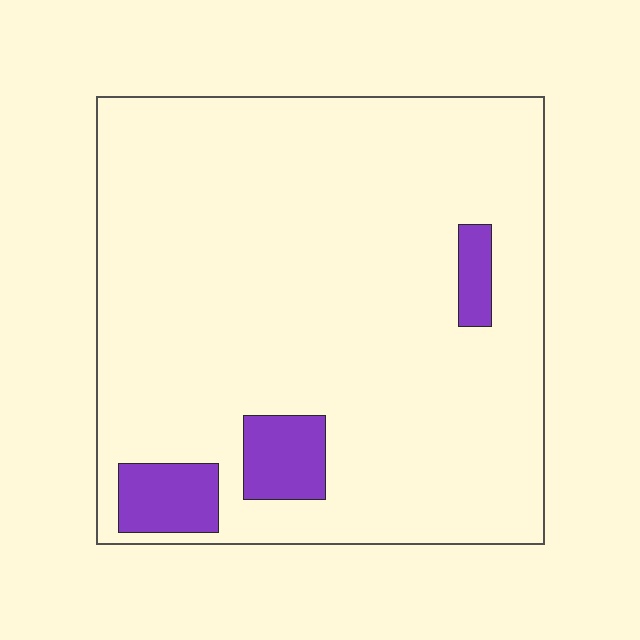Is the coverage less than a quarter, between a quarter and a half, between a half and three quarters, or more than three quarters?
Less than a quarter.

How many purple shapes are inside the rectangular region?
3.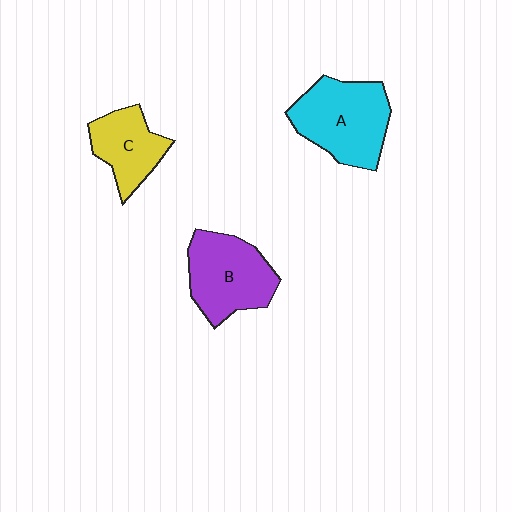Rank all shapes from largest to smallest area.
From largest to smallest: A (cyan), B (purple), C (yellow).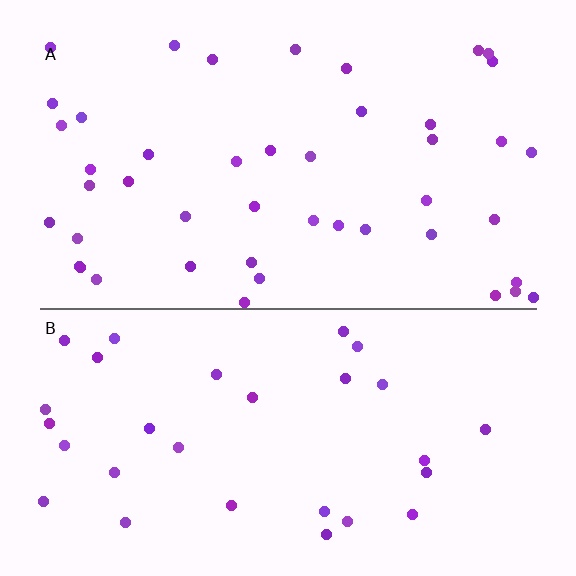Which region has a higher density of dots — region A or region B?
A (the top).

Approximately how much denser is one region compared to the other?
Approximately 1.5× — region A over region B.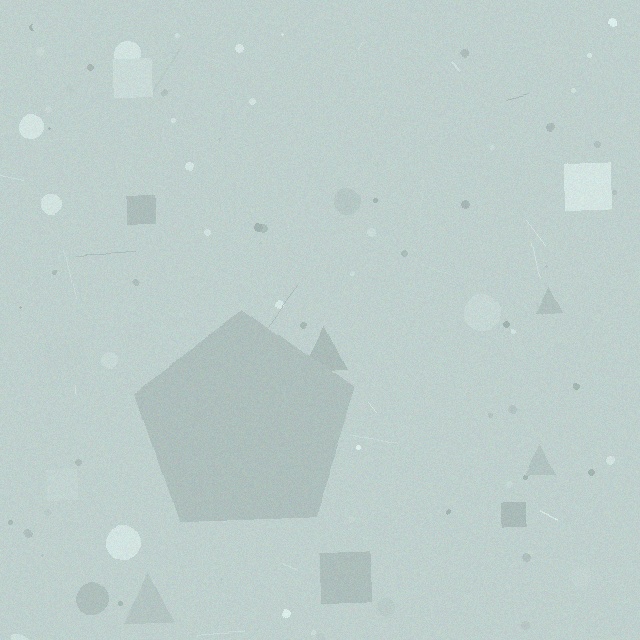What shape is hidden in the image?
A pentagon is hidden in the image.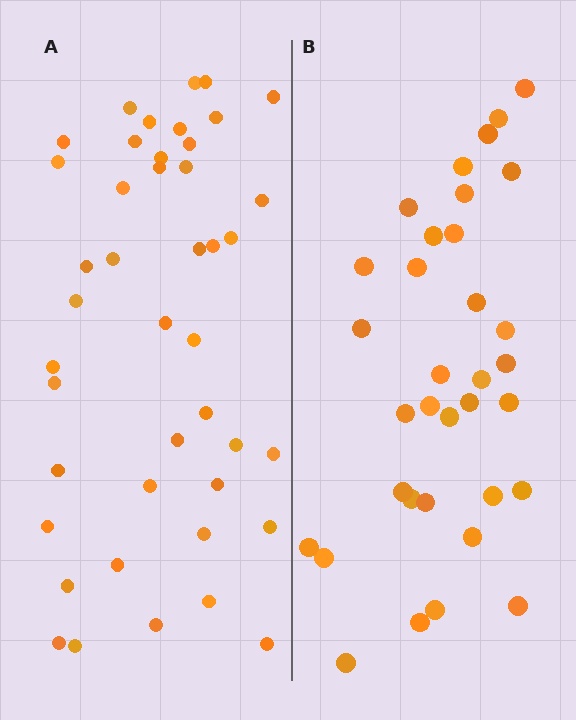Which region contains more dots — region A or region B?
Region A (the left region) has more dots.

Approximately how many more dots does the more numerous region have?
Region A has roughly 8 or so more dots than region B.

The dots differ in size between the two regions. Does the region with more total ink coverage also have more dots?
No. Region B has more total ink coverage because its dots are larger, but region A actually contains more individual dots. Total area can be misleading — the number of items is what matters here.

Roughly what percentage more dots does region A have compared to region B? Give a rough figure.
About 25% more.